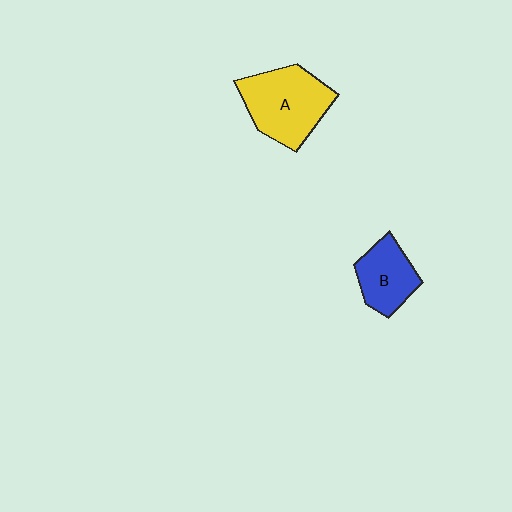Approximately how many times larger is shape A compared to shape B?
Approximately 1.6 times.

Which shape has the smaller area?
Shape B (blue).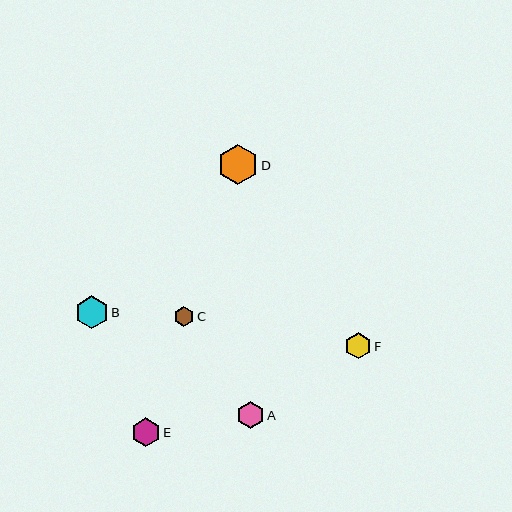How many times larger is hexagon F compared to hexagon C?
Hexagon F is approximately 1.3 times the size of hexagon C.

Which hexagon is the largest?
Hexagon D is the largest with a size of approximately 41 pixels.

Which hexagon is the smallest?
Hexagon C is the smallest with a size of approximately 20 pixels.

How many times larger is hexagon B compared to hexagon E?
Hexagon B is approximately 1.1 times the size of hexagon E.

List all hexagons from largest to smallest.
From largest to smallest: D, B, E, A, F, C.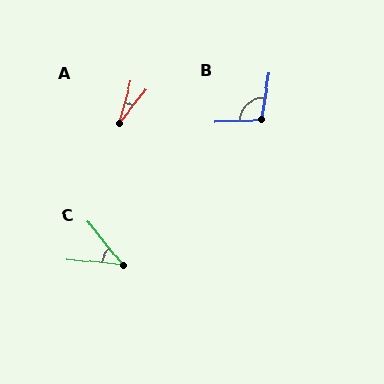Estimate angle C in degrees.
Approximately 45 degrees.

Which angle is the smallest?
A, at approximately 22 degrees.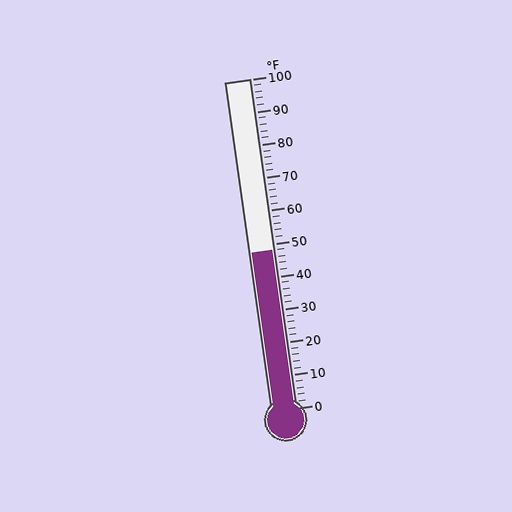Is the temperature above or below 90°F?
The temperature is below 90°F.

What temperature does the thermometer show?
The thermometer shows approximately 48°F.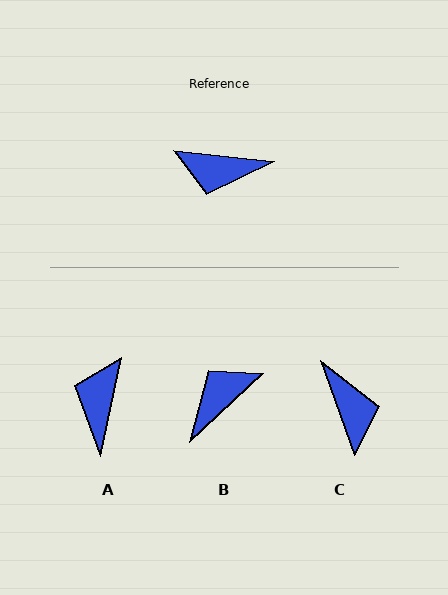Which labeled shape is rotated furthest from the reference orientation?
B, about 130 degrees away.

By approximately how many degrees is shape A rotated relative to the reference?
Approximately 95 degrees clockwise.